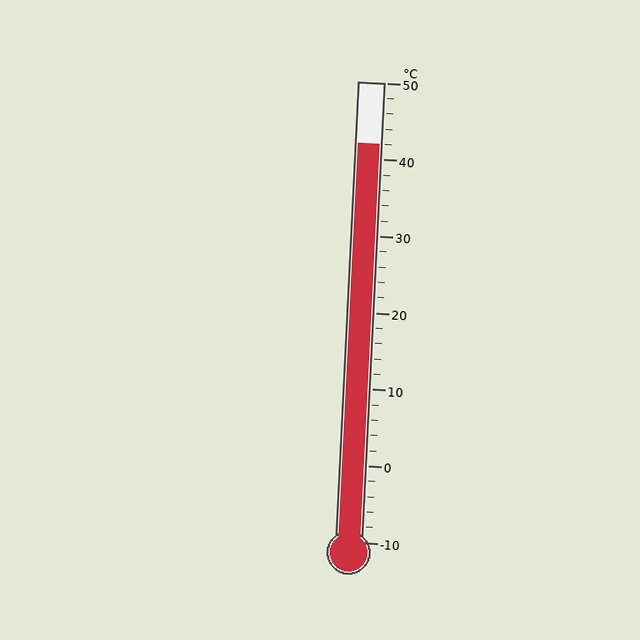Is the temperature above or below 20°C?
The temperature is above 20°C.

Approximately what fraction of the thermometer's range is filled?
The thermometer is filled to approximately 85% of its range.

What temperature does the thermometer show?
The thermometer shows approximately 42°C.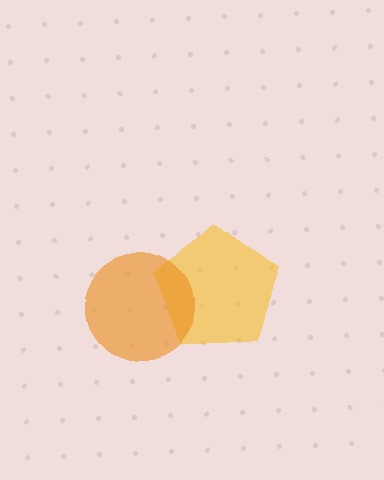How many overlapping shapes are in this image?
There are 2 overlapping shapes in the image.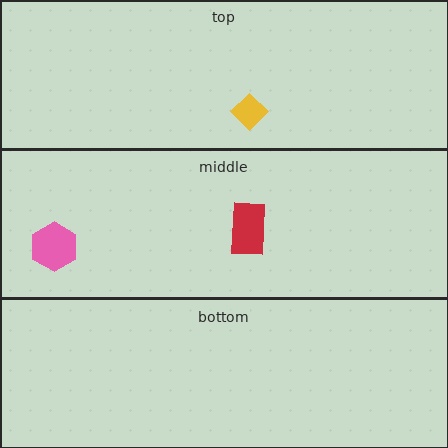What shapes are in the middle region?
The red rectangle, the pink hexagon.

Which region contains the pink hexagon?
The middle region.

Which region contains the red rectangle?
The middle region.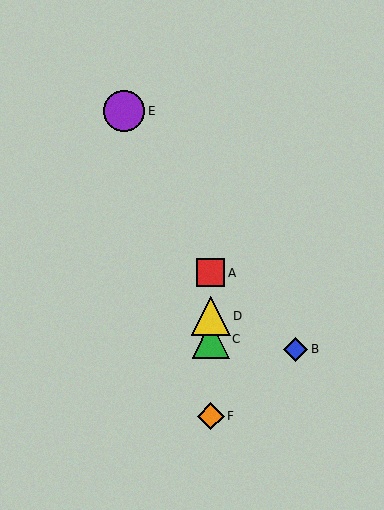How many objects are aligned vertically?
4 objects (A, C, D, F) are aligned vertically.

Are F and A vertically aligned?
Yes, both are at x≈211.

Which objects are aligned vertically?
Objects A, C, D, F are aligned vertically.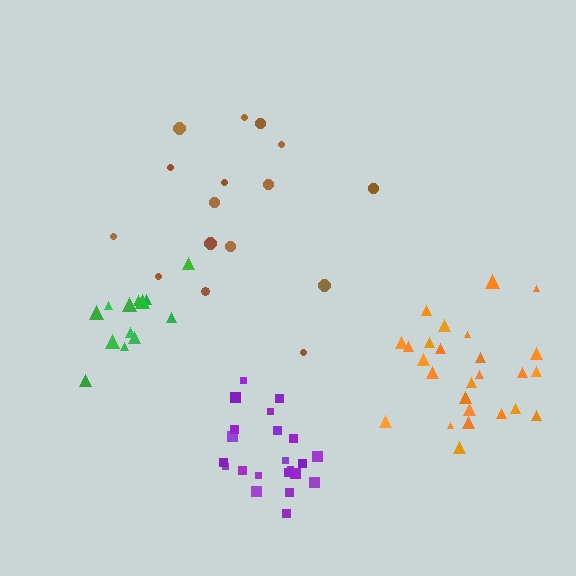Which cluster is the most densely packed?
Purple.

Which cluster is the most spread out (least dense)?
Brown.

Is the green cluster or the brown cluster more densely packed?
Green.